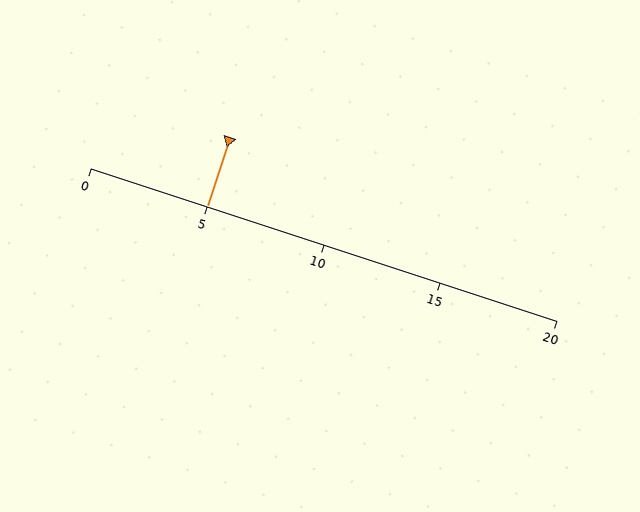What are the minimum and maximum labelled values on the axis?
The axis runs from 0 to 20.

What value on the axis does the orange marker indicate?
The marker indicates approximately 5.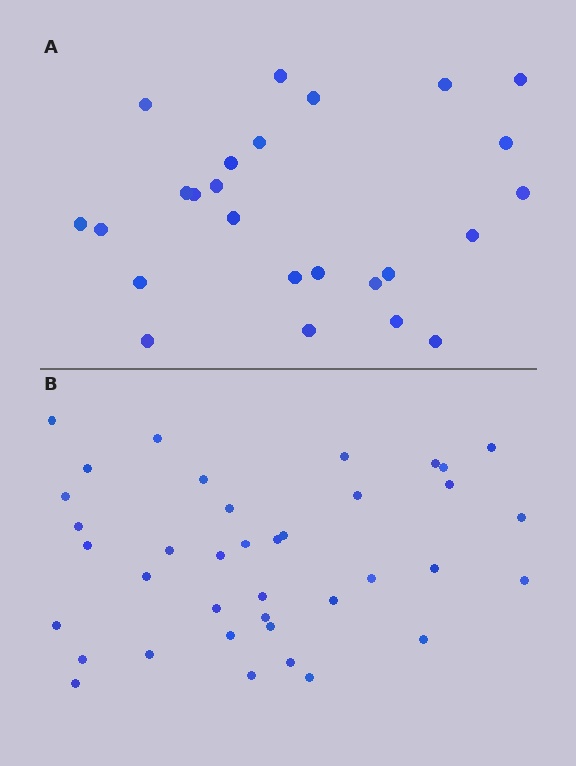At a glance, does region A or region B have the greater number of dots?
Region B (the bottom region) has more dots.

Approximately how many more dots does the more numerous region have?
Region B has approximately 15 more dots than region A.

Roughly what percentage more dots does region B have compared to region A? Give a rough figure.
About 50% more.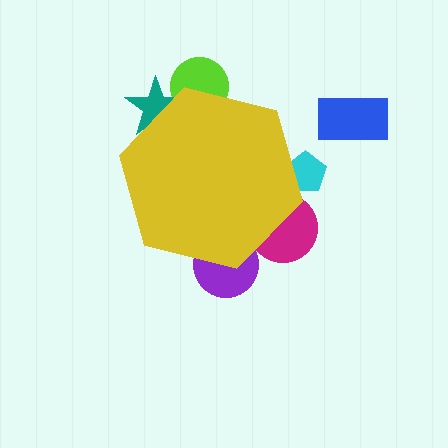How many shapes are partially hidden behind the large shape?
5 shapes are partially hidden.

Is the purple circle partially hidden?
Yes, the purple circle is partially hidden behind the yellow hexagon.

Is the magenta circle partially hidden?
Yes, the magenta circle is partially hidden behind the yellow hexagon.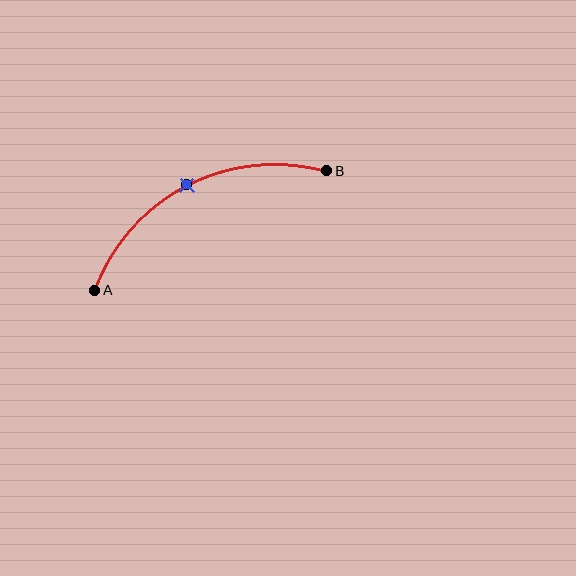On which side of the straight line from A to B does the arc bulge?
The arc bulges above the straight line connecting A and B.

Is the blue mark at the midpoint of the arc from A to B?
Yes. The blue mark lies on the arc at equal arc-length from both A and B — it is the arc midpoint.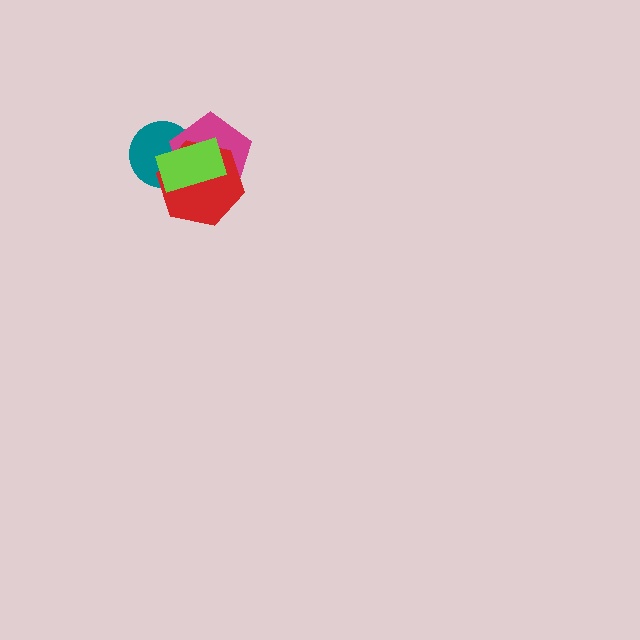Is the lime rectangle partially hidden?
No, no other shape covers it.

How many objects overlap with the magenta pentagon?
3 objects overlap with the magenta pentagon.